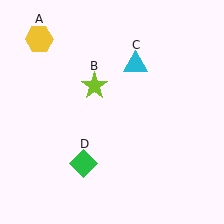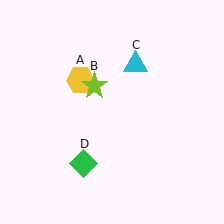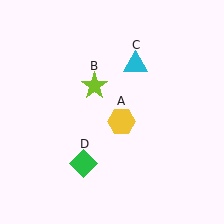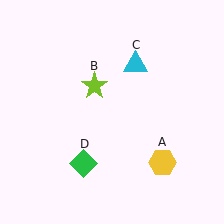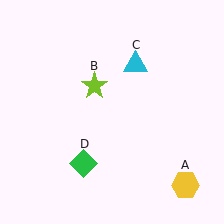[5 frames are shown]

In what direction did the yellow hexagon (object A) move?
The yellow hexagon (object A) moved down and to the right.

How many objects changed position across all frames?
1 object changed position: yellow hexagon (object A).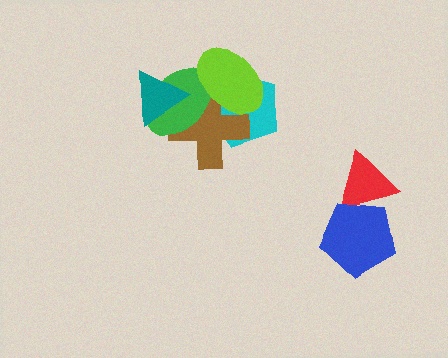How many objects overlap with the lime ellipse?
3 objects overlap with the lime ellipse.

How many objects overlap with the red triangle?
1 object overlaps with the red triangle.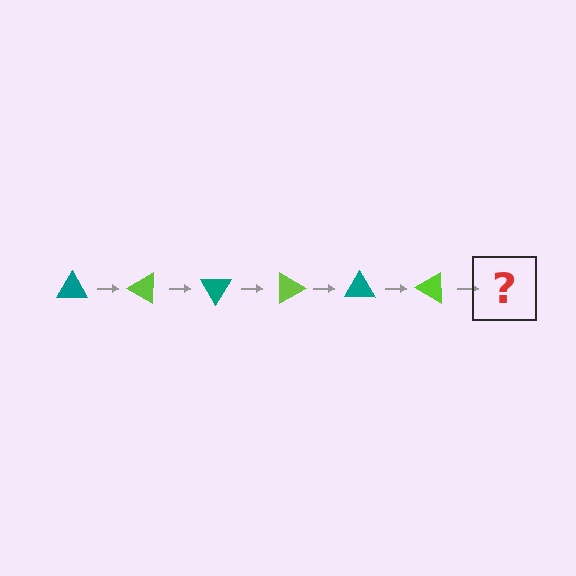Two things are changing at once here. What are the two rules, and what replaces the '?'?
The two rules are that it rotates 30 degrees each step and the color cycles through teal and lime. The '?' should be a teal triangle, rotated 180 degrees from the start.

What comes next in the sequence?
The next element should be a teal triangle, rotated 180 degrees from the start.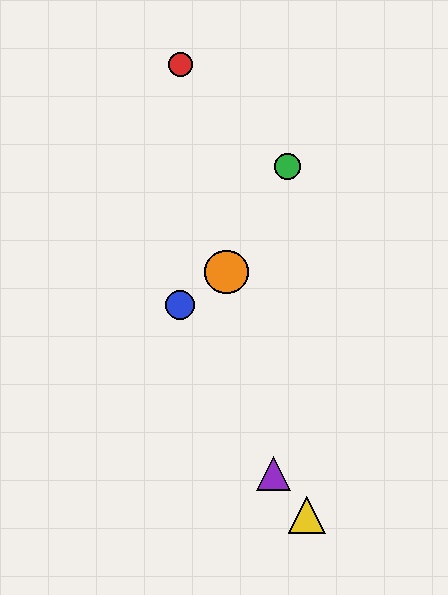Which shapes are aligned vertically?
The red circle, the blue circle are aligned vertically.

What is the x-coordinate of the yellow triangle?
The yellow triangle is at x≈307.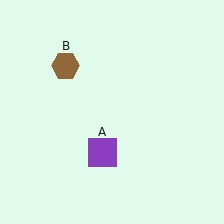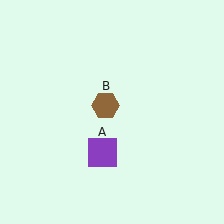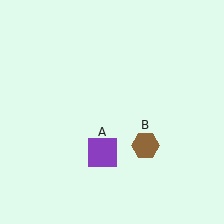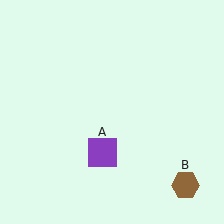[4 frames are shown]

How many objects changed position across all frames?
1 object changed position: brown hexagon (object B).